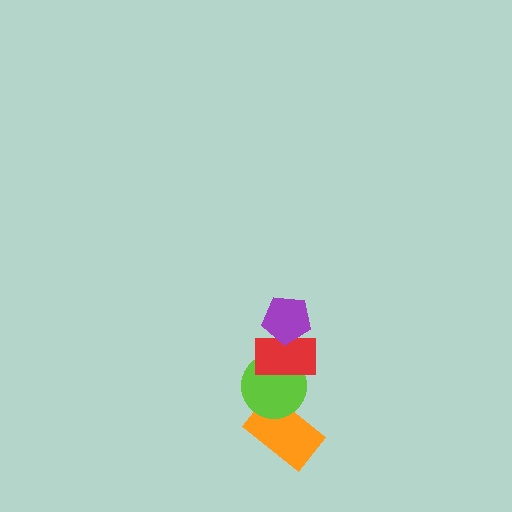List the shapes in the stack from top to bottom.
From top to bottom: the purple pentagon, the red rectangle, the lime circle, the orange rectangle.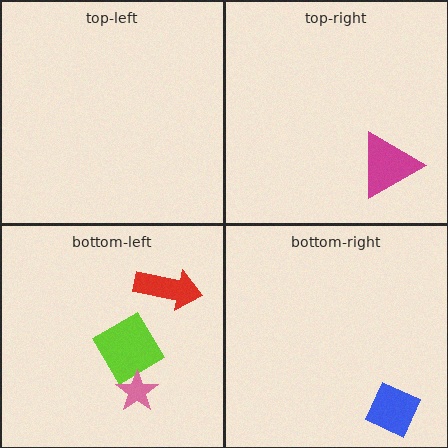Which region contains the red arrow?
The bottom-left region.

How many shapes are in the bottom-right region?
1.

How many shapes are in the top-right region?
1.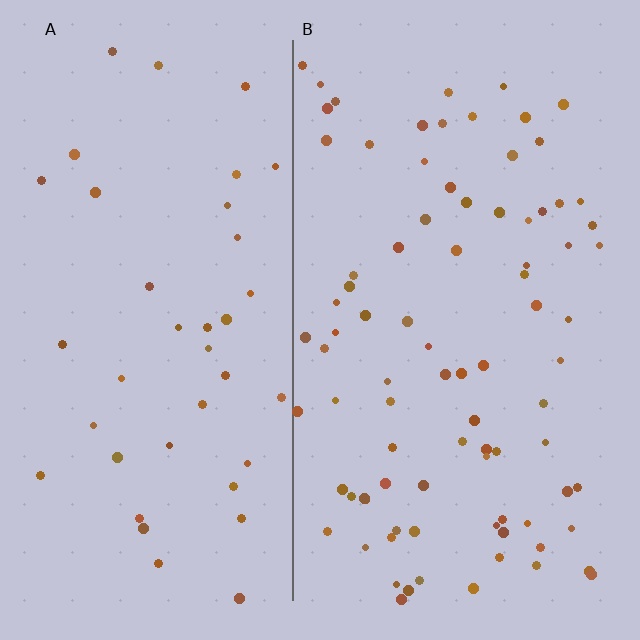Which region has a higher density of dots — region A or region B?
B (the right).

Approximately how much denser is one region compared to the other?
Approximately 2.2× — region B over region A.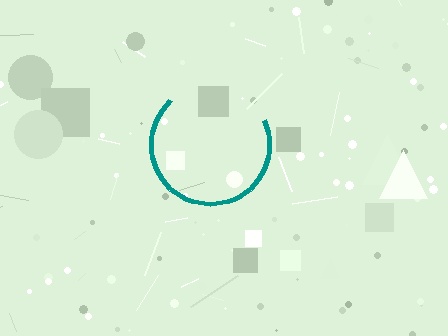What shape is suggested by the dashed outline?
The dashed outline suggests a circle.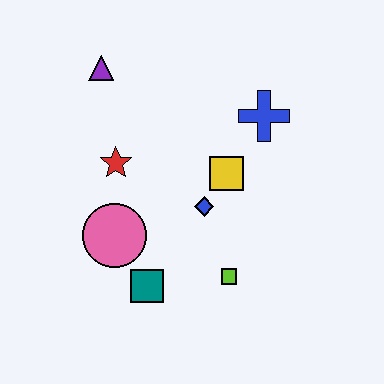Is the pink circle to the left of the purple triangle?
No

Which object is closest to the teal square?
The pink circle is closest to the teal square.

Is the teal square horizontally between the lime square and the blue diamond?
No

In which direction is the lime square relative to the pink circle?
The lime square is to the right of the pink circle.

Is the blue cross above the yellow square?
Yes